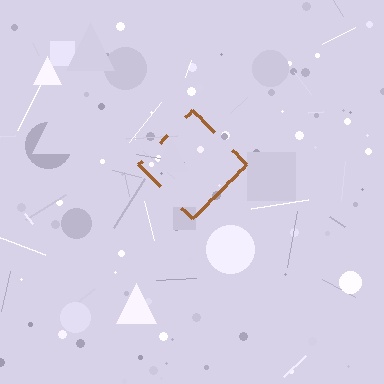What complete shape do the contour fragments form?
The contour fragments form a diamond.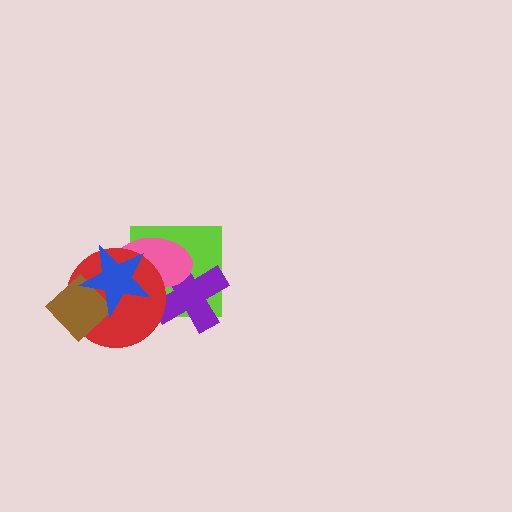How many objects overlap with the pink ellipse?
4 objects overlap with the pink ellipse.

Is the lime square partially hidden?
Yes, it is partially covered by another shape.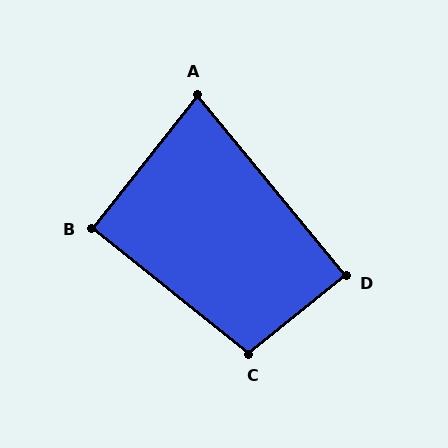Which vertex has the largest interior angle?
C, at approximately 103 degrees.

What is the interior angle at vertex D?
Approximately 90 degrees (approximately right).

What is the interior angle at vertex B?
Approximately 90 degrees (approximately right).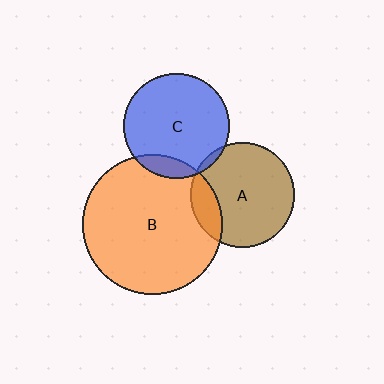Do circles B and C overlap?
Yes.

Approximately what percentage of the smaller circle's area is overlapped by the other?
Approximately 10%.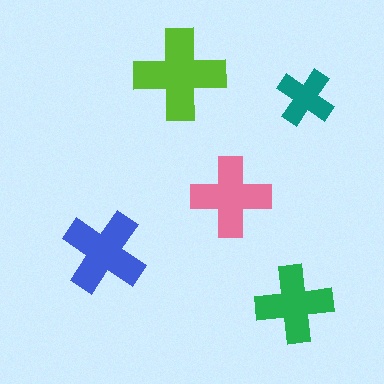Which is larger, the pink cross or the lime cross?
The lime one.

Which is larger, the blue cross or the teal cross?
The blue one.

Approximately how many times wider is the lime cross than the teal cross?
About 1.5 times wider.